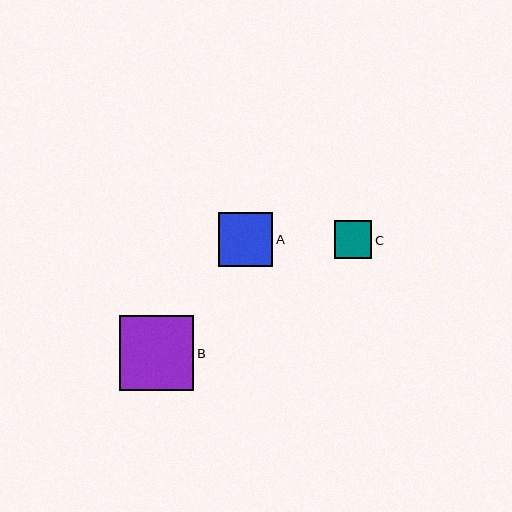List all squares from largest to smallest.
From largest to smallest: B, A, C.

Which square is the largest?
Square B is the largest with a size of approximately 75 pixels.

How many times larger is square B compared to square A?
Square B is approximately 1.4 times the size of square A.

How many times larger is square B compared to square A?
Square B is approximately 1.4 times the size of square A.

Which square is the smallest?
Square C is the smallest with a size of approximately 37 pixels.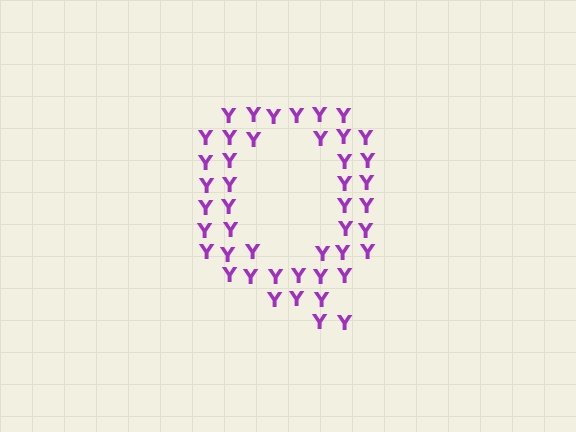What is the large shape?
The large shape is the letter Q.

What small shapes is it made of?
It is made of small letter Y's.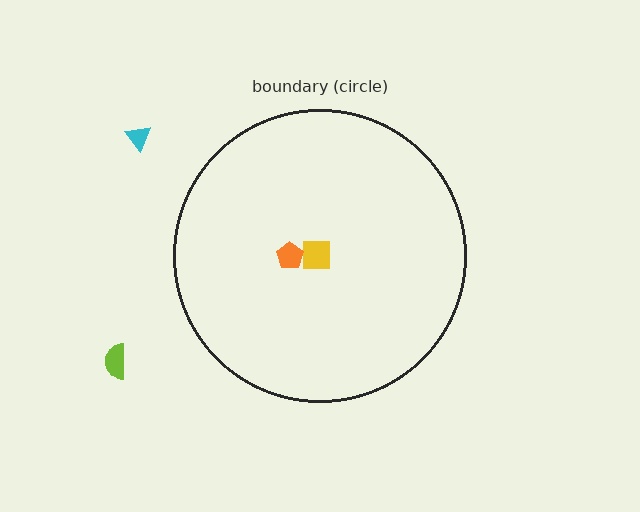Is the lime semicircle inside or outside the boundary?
Outside.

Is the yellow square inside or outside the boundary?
Inside.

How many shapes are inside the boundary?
2 inside, 2 outside.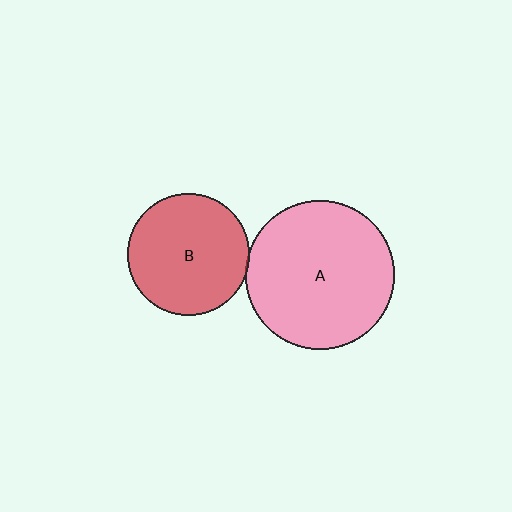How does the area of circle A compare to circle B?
Approximately 1.5 times.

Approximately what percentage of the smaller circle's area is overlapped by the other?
Approximately 5%.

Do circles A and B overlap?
Yes.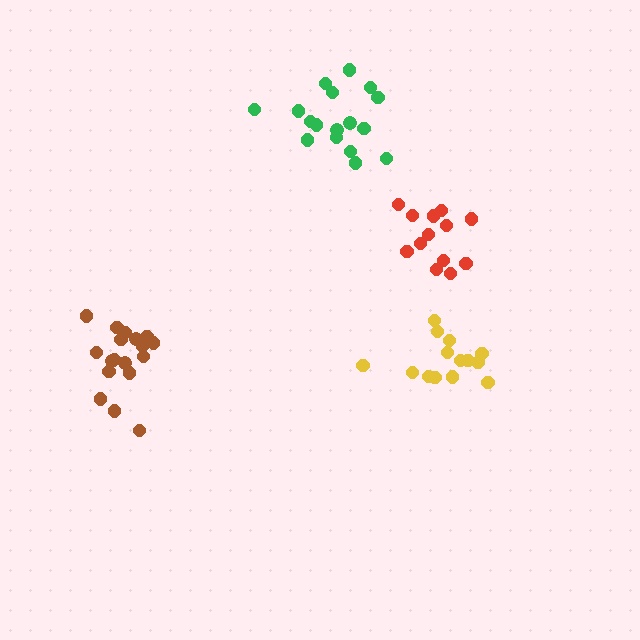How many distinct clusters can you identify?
There are 4 distinct clusters.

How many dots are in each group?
Group 1: 18 dots, Group 2: 17 dots, Group 3: 13 dots, Group 4: 14 dots (62 total).